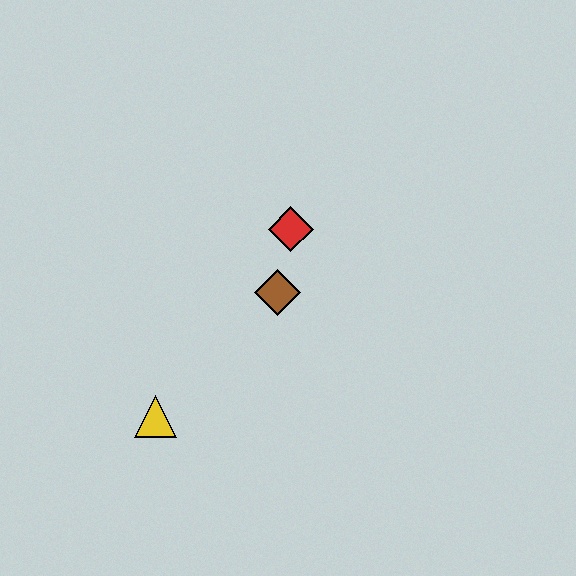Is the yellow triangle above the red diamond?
No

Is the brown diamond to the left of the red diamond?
Yes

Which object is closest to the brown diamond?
The red diamond is closest to the brown diamond.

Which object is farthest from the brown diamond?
The yellow triangle is farthest from the brown diamond.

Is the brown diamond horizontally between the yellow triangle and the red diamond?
Yes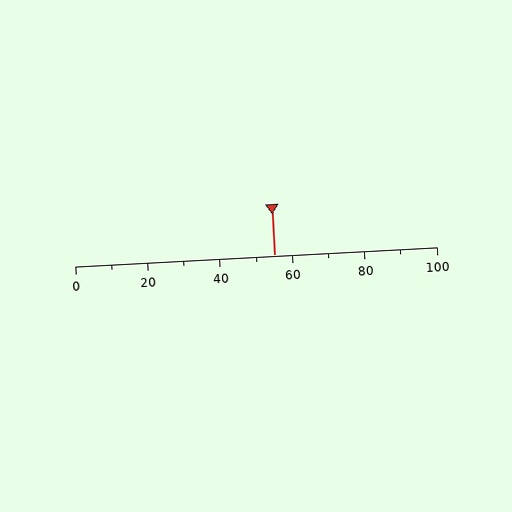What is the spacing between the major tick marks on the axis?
The major ticks are spaced 20 apart.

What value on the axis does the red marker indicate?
The marker indicates approximately 55.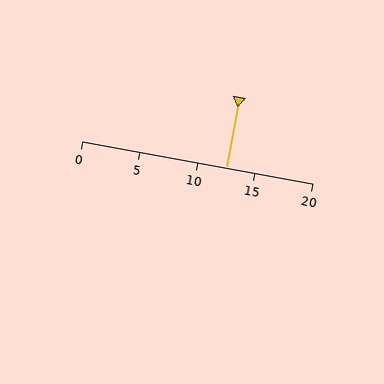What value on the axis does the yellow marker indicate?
The marker indicates approximately 12.5.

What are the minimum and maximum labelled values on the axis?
The axis runs from 0 to 20.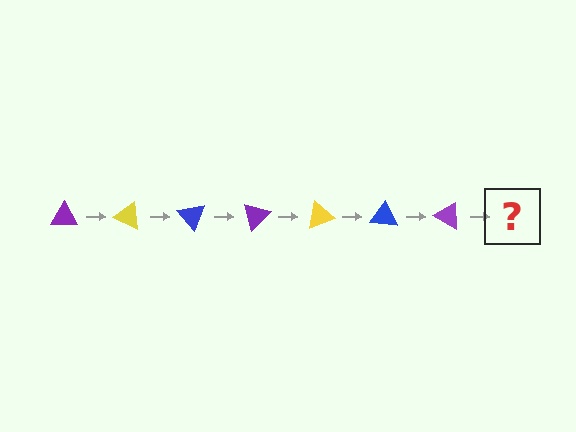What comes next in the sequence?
The next element should be a yellow triangle, rotated 175 degrees from the start.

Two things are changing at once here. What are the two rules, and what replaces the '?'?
The two rules are that it rotates 25 degrees each step and the color cycles through purple, yellow, and blue. The '?' should be a yellow triangle, rotated 175 degrees from the start.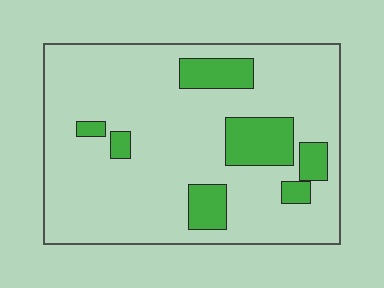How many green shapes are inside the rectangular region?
7.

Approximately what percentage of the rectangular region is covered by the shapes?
Approximately 15%.